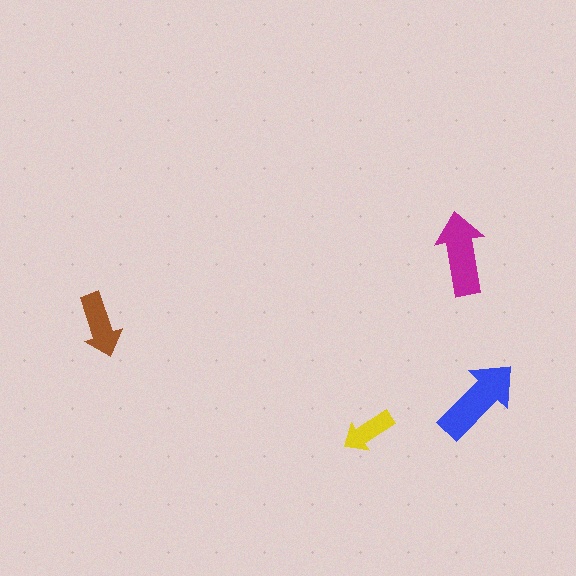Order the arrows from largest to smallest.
the blue one, the magenta one, the brown one, the yellow one.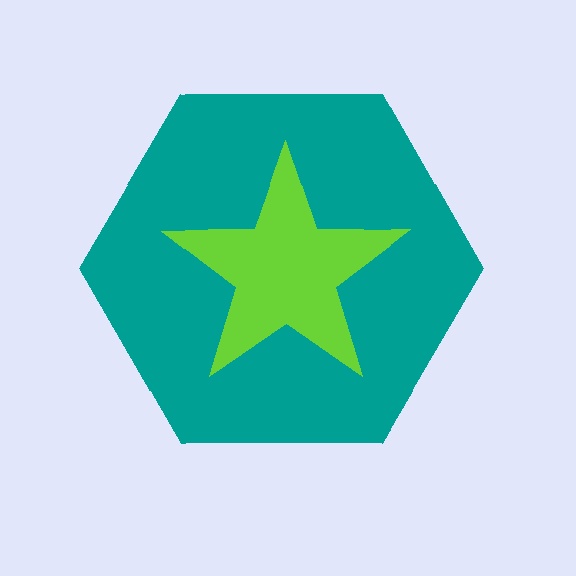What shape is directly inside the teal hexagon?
The lime star.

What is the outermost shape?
The teal hexagon.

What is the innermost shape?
The lime star.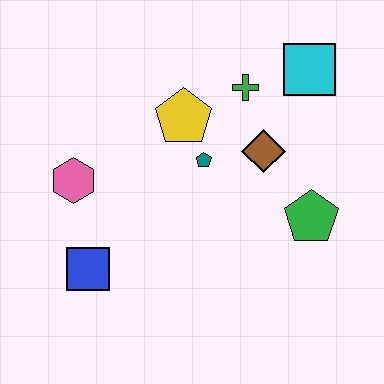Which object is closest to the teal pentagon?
The yellow pentagon is closest to the teal pentagon.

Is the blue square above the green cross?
No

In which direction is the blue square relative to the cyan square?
The blue square is to the left of the cyan square.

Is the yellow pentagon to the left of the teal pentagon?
Yes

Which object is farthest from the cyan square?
The blue square is farthest from the cyan square.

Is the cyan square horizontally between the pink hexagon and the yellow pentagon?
No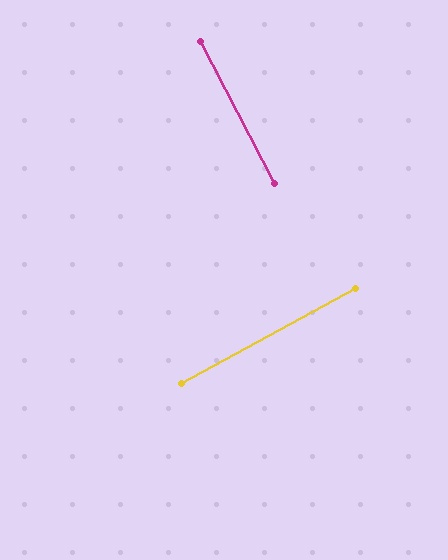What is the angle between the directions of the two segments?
Approximately 89 degrees.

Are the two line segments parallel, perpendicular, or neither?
Perpendicular — they meet at approximately 89°.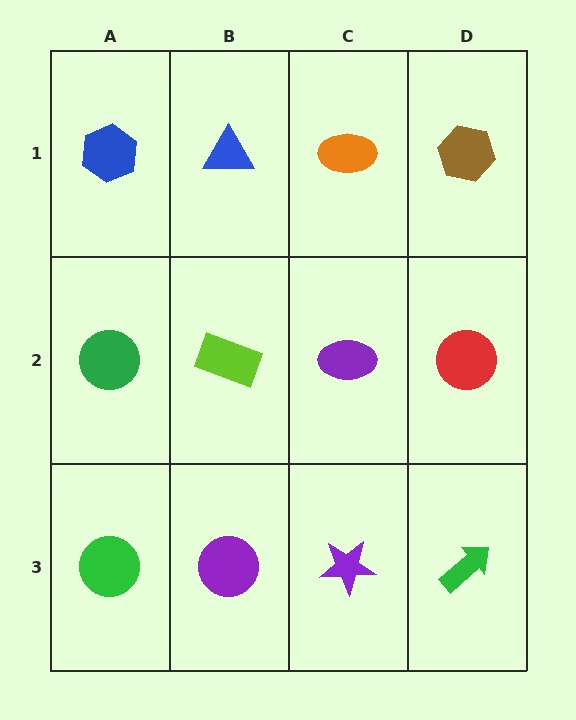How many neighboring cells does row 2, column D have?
3.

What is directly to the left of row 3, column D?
A purple star.